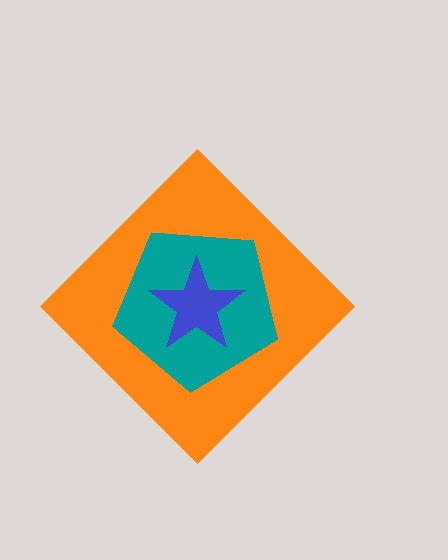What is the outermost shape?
The orange diamond.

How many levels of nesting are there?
3.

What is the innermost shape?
The blue star.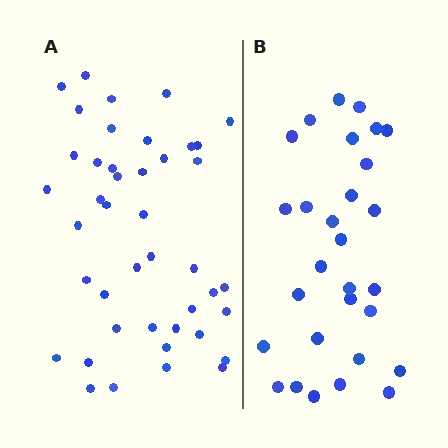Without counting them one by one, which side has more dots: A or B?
Region A (the left region) has more dots.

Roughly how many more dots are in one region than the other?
Region A has approximately 15 more dots than region B.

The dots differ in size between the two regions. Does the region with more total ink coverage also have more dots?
No. Region B has more total ink coverage because its dots are larger, but region A actually contains more individual dots. Total area can be misleading — the number of items is what matters here.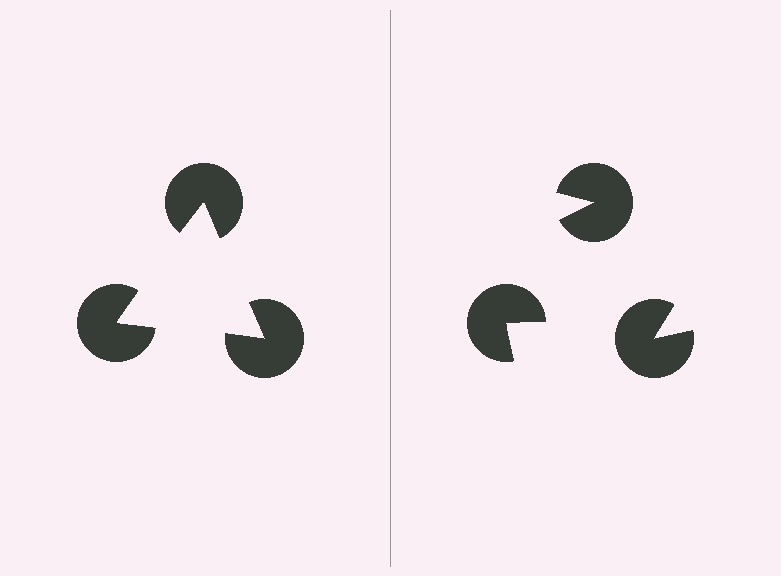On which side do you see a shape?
An illusory triangle appears on the left side. On the right side the wedge cuts are rotated, so no coherent shape forms.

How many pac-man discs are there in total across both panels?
6 — 3 on each side.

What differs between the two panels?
The pac-man discs are positioned identically on both sides; only the wedge orientations differ. On the left they align to a triangle; on the right they are misaligned.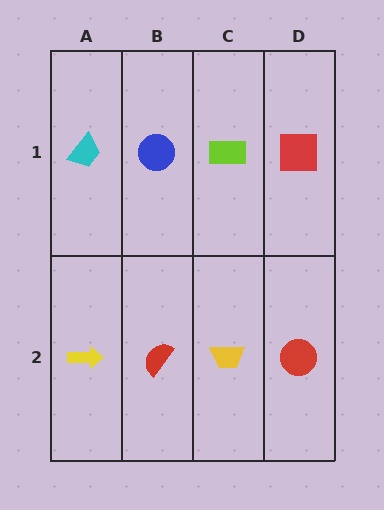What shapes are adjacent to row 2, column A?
A cyan trapezoid (row 1, column A), a red semicircle (row 2, column B).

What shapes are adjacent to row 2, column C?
A lime rectangle (row 1, column C), a red semicircle (row 2, column B), a red circle (row 2, column D).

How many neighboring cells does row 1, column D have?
2.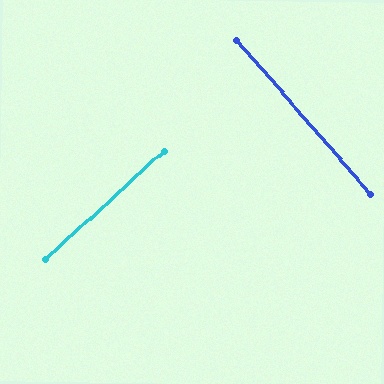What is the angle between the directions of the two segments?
Approximately 88 degrees.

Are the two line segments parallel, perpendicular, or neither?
Perpendicular — they meet at approximately 88°.